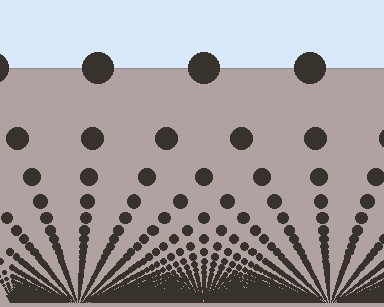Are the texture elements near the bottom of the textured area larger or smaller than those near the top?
Smaller. The gradient is inverted — elements near the bottom are smaller and denser.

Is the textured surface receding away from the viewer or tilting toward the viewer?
The surface appears to tilt toward the viewer. Texture elements get larger and sparser toward the top.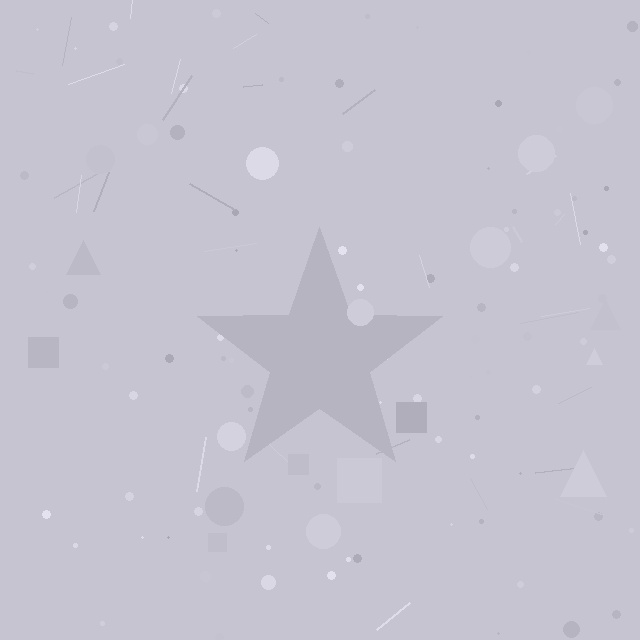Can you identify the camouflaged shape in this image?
The camouflaged shape is a star.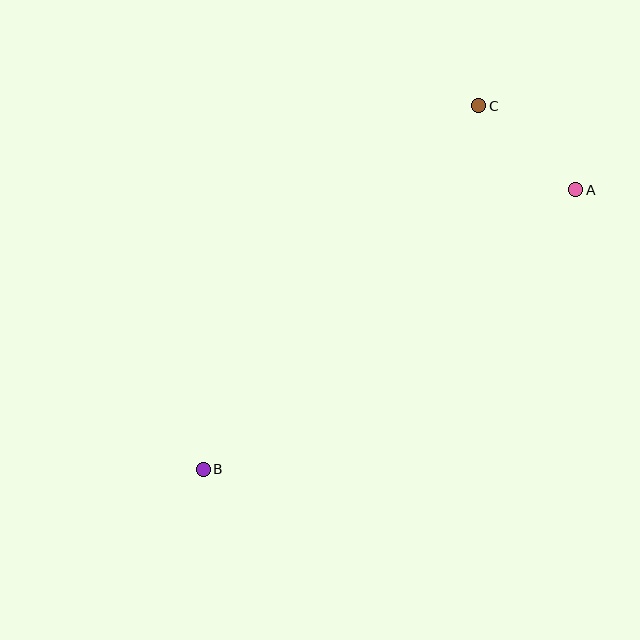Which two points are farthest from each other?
Points A and B are farthest from each other.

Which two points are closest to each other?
Points A and C are closest to each other.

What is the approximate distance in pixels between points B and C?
The distance between B and C is approximately 456 pixels.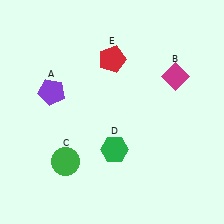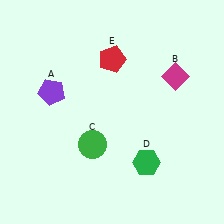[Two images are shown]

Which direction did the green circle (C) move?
The green circle (C) moved right.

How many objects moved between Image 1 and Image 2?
2 objects moved between the two images.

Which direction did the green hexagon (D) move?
The green hexagon (D) moved right.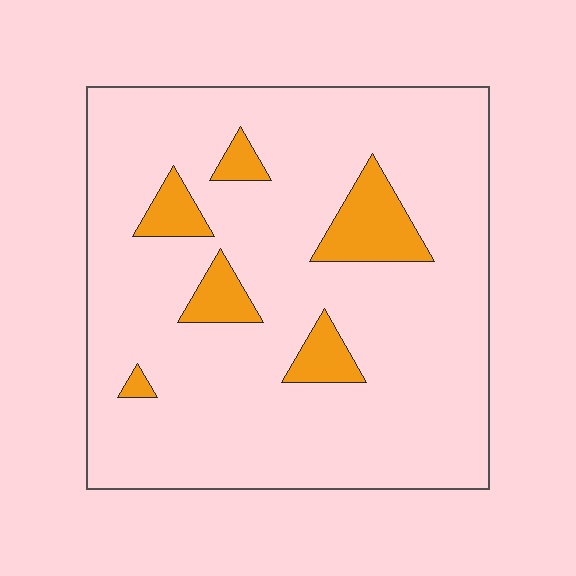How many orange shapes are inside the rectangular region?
6.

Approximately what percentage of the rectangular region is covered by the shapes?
Approximately 10%.